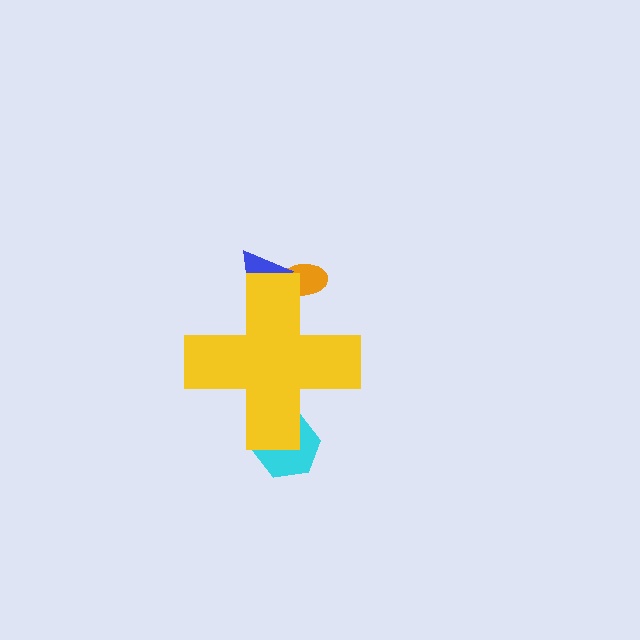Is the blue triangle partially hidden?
Yes, the blue triangle is partially hidden behind the yellow cross.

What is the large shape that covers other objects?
A yellow cross.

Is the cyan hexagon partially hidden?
Yes, the cyan hexagon is partially hidden behind the yellow cross.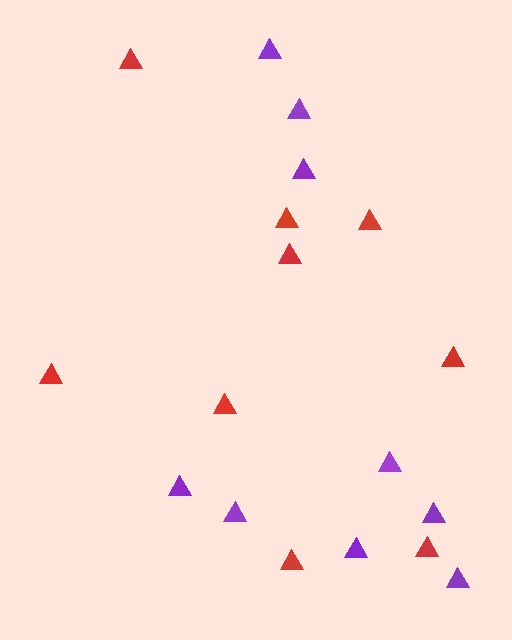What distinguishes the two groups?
There are 2 groups: one group of red triangles (9) and one group of purple triangles (9).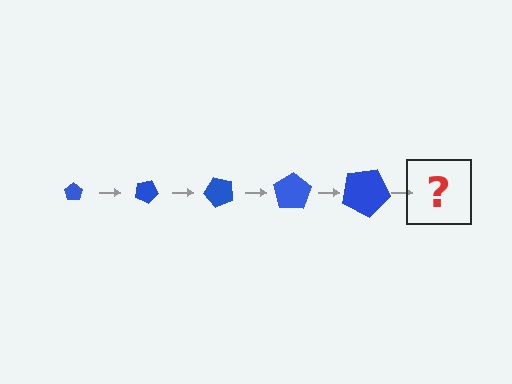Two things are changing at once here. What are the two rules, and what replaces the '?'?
The two rules are that the pentagon grows larger each step and it rotates 25 degrees each step. The '?' should be a pentagon, larger than the previous one and rotated 125 degrees from the start.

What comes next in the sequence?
The next element should be a pentagon, larger than the previous one and rotated 125 degrees from the start.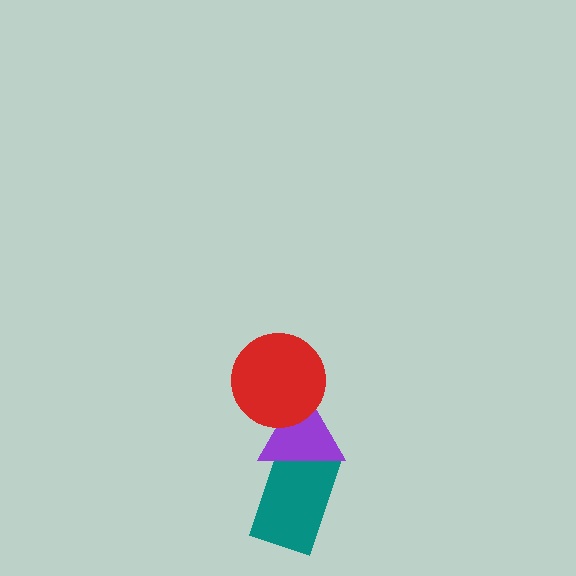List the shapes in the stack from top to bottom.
From top to bottom: the red circle, the purple triangle, the teal rectangle.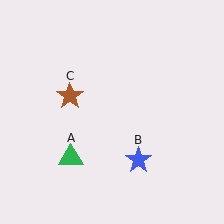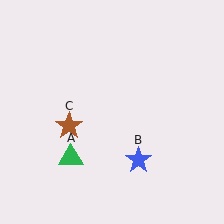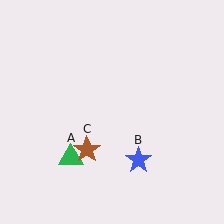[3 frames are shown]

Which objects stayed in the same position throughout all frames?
Green triangle (object A) and blue star (object B) remained stationary.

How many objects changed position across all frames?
1 object changed position: brown star (object C).